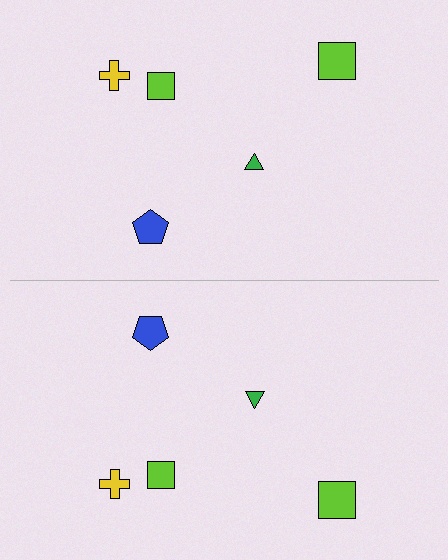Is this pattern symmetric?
Yes, this pattern has bilateral (reflection) symmetry.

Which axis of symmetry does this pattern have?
The pattern has a horizontal axis of symmetry running through the center of the image.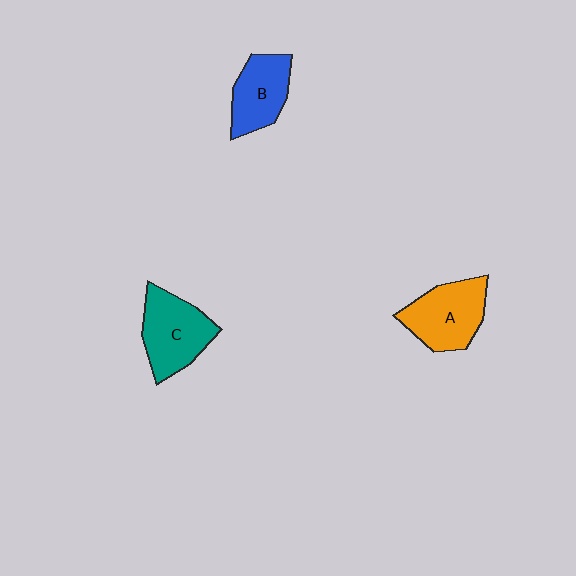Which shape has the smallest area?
Shape B (blue).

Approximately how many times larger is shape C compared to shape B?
Approximately 1.2 times.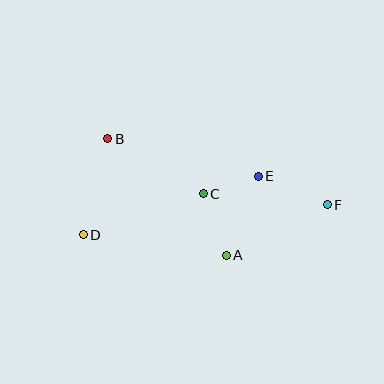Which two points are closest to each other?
Points C and E are closest to each other.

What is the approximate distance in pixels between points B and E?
The distance between B and E is approximately 156 pixels.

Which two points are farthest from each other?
Points D and F are farthest from each other.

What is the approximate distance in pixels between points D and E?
The distance between D and E is approximately 185 pixels.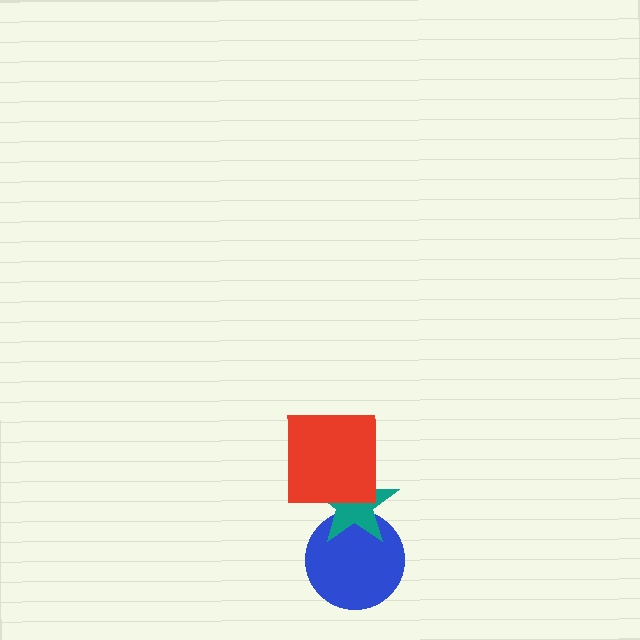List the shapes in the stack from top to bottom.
From top to bottom: the red square, the teal star, the blue circle.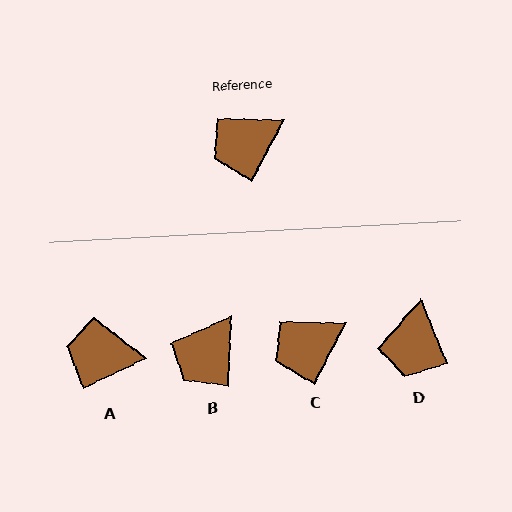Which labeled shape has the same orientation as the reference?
C.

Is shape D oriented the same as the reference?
No, it is off by about 50 degrees.